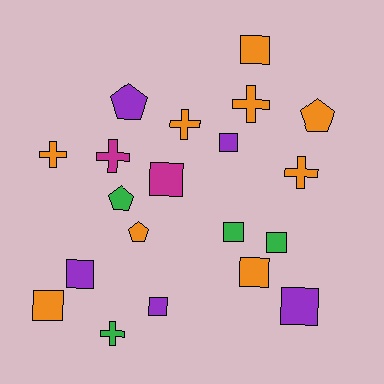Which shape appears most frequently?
Square, with 10 objects.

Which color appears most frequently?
Orange, with 9 objects.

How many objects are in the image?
There are 20 objects.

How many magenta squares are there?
There is 1 magenta square.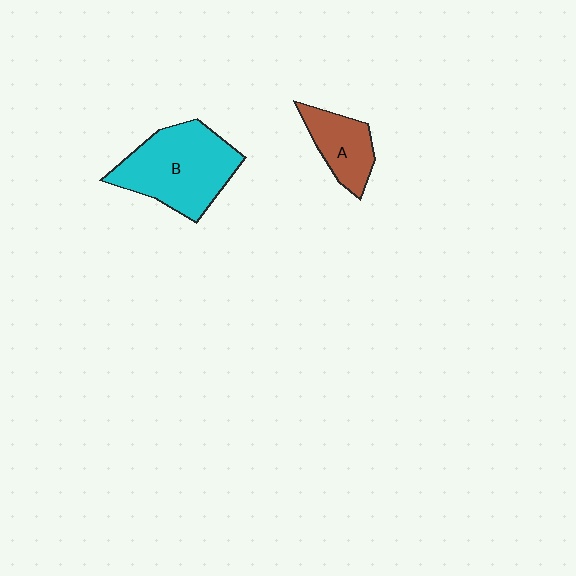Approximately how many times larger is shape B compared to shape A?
Approximately 2.0 times.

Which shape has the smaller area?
Shape A (brown).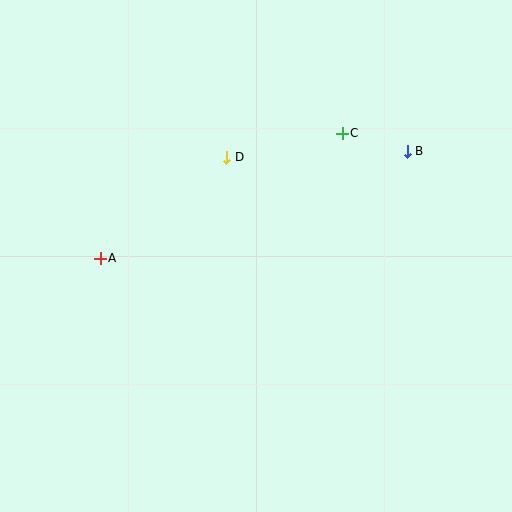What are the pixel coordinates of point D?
Point D is at (227, 157).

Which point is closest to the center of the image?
Point D at (227, 157) is closest to the center.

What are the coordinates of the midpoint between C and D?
The midpoint between C and D is at (284, 145).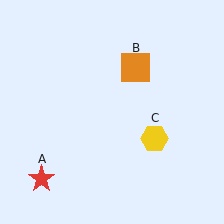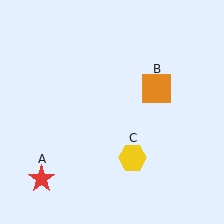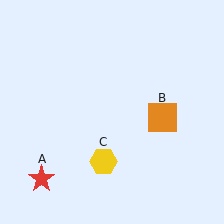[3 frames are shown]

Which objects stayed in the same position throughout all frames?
Red star (object A) remained stationary.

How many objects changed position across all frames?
2 objects changed position: orange square (object B), yellow hexagon (object C).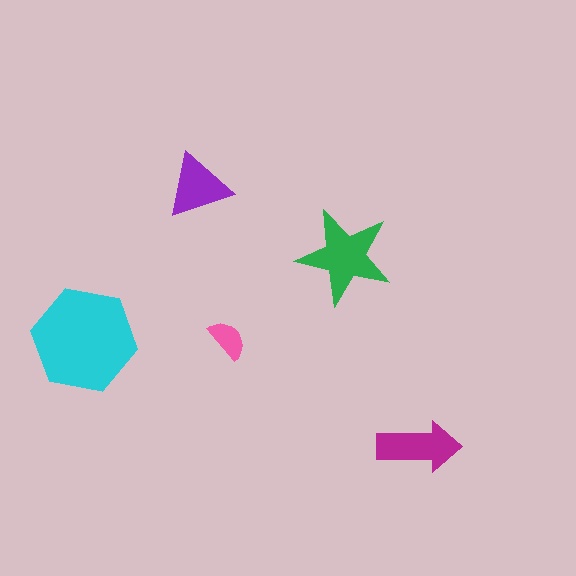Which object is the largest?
The cyan hexagon.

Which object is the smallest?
The pink semicircle.